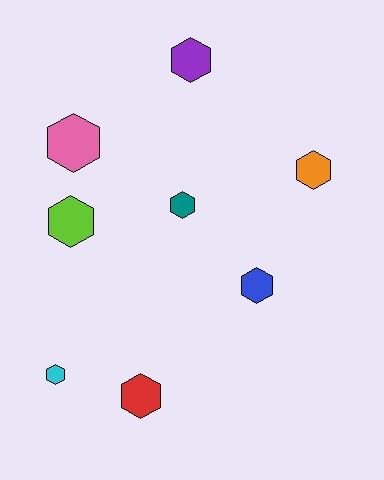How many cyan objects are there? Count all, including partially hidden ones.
There is 1 cyan object.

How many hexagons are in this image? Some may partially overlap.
There are 8 hexagons.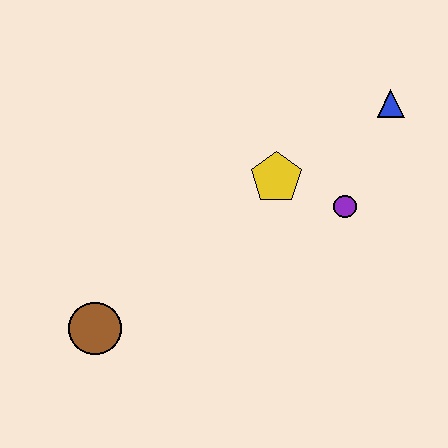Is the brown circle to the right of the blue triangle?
No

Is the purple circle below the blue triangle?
Yes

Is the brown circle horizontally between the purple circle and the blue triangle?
No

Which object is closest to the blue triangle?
The purple circle is closest to the blue triangle.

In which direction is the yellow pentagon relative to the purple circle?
The yellow pentagon is to the left of the purple circle.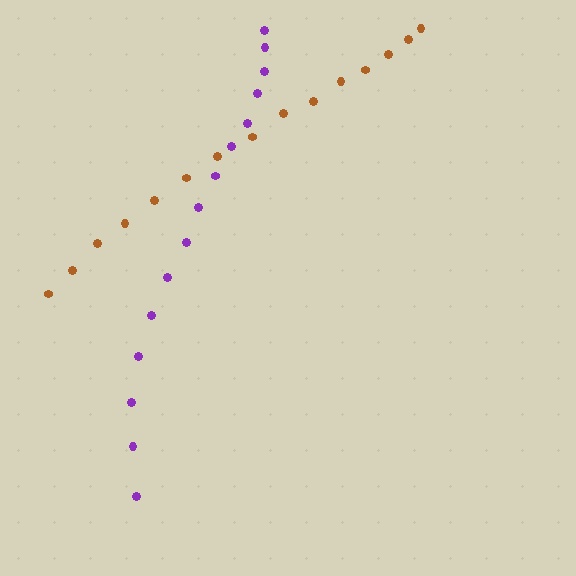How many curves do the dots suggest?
There are 2 distinct paths.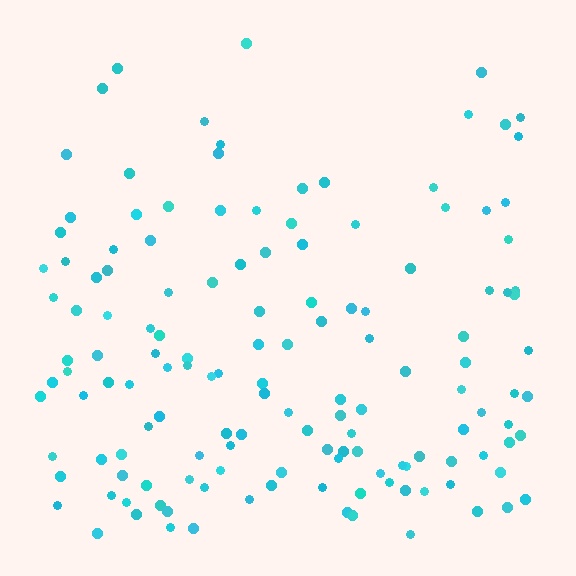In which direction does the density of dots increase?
From top to bottom, with the bottom side densest.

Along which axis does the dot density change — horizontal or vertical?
Vertical.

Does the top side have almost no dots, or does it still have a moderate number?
Still a moderate number, just noticeably fewer than the bottom.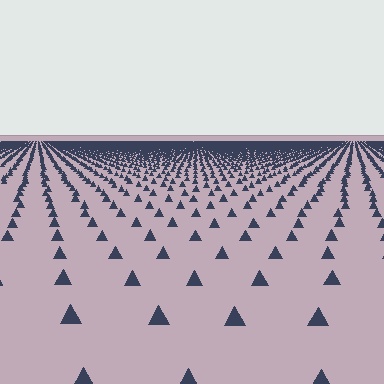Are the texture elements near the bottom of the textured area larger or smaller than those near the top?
Larger. Near the bottom, elements are closer to the viewer and appear at a bigger on-screen size.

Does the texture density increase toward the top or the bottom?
Density increases toward the top.